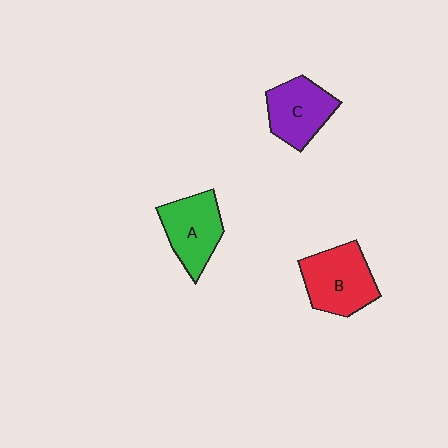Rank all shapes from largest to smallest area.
From largest to smallest: B (red), A (green), C (purple).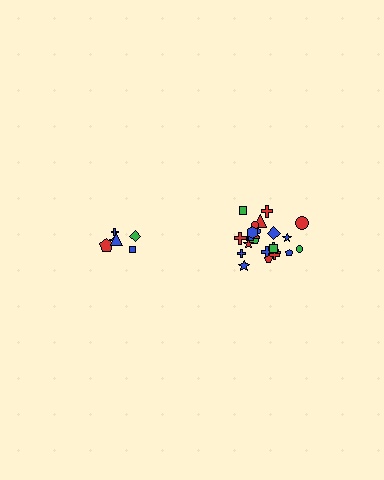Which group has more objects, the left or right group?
The right group.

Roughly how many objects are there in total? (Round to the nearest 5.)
Roughly 30 objects in total.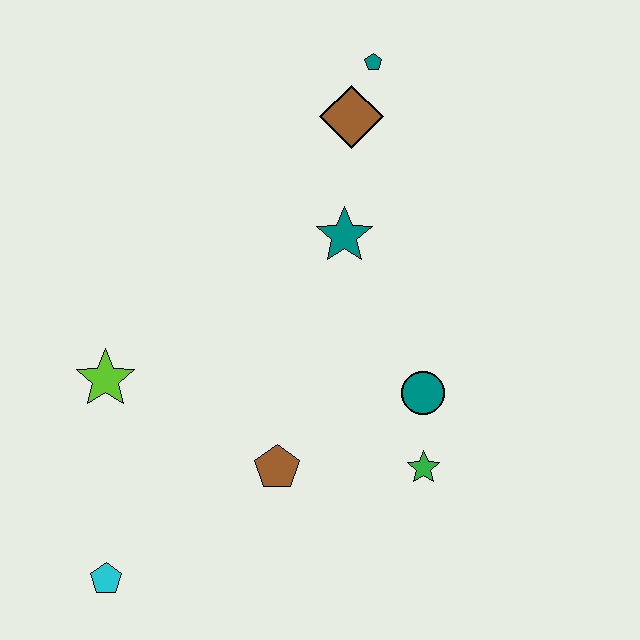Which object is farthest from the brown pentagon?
The teal pentagon is farthest from the brown pentagon.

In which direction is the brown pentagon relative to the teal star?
The brown pentagon is below the teal star.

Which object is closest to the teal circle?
The green star is closest to the teal circle.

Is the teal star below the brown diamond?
Yes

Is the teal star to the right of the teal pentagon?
No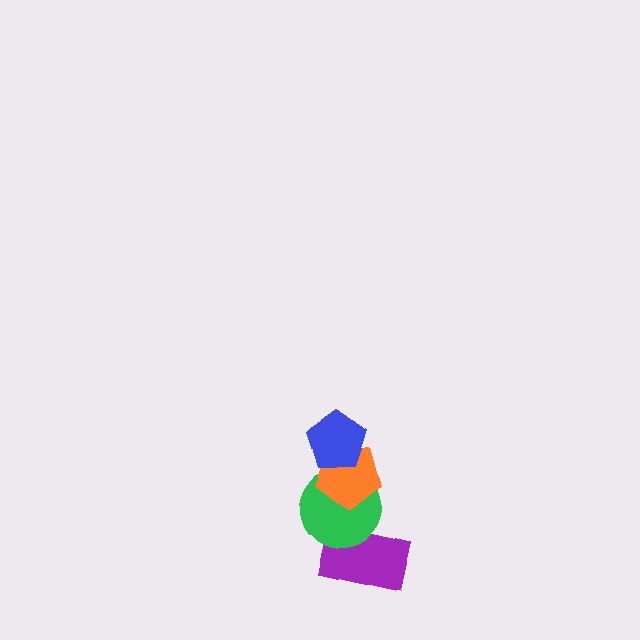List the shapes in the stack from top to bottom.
From top to bottom: the blue pentagon, the orange pentagon, the green circle, the purple rectangle.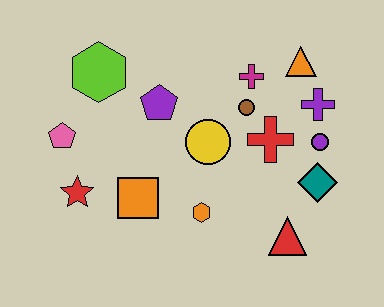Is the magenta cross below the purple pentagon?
No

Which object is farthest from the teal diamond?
The pink pentagon is farthest from the teal diamond.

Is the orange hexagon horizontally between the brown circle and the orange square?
Yes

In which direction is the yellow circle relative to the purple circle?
The yellow circle is to the left of the purple circle.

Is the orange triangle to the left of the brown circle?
No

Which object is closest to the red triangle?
The teal diamond is closest to the red triangle.